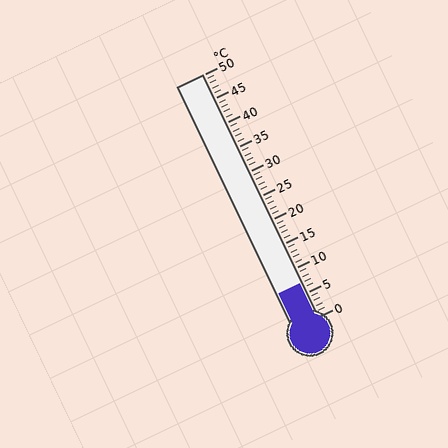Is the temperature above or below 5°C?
The temperature is above 5°C.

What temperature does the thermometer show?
The thermometer shows approximately 7°C.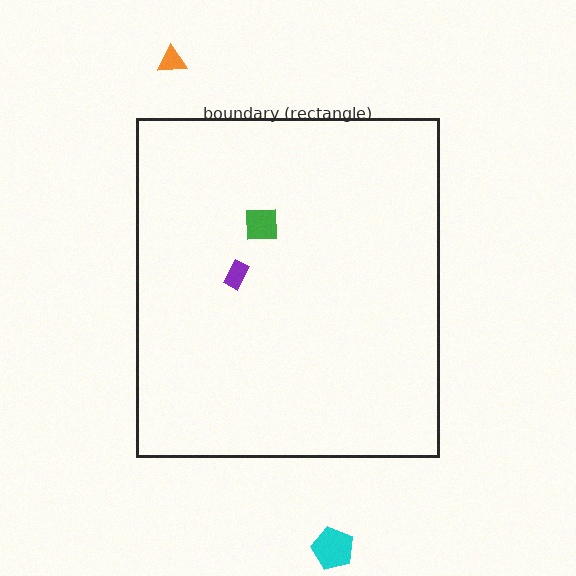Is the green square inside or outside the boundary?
Inside.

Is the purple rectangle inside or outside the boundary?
Inside.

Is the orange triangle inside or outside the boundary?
Outside.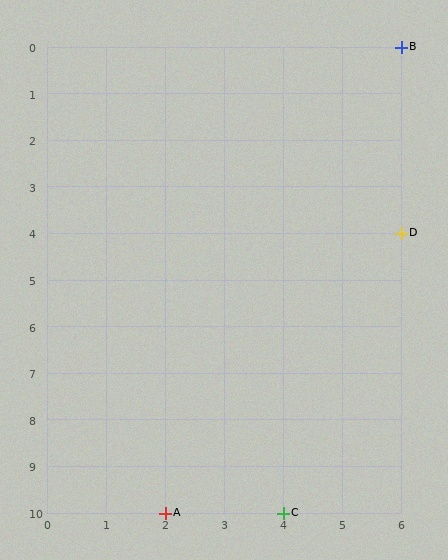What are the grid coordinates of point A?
Point A is at grid coordinates (2, 10).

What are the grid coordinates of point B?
Point B is at grid coordinates (6, 0).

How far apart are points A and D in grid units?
Points A and D are 4 columns and 6 rows apart (about 7.2 grid units diagonally).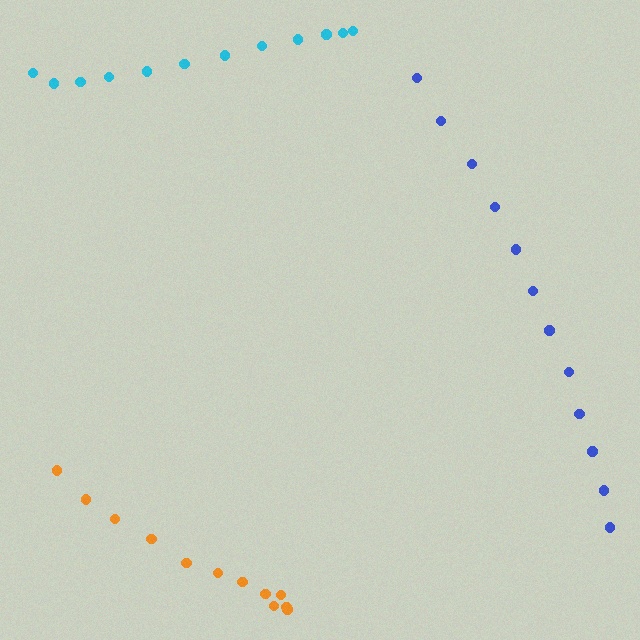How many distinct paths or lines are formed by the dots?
There are 3 distinct paths.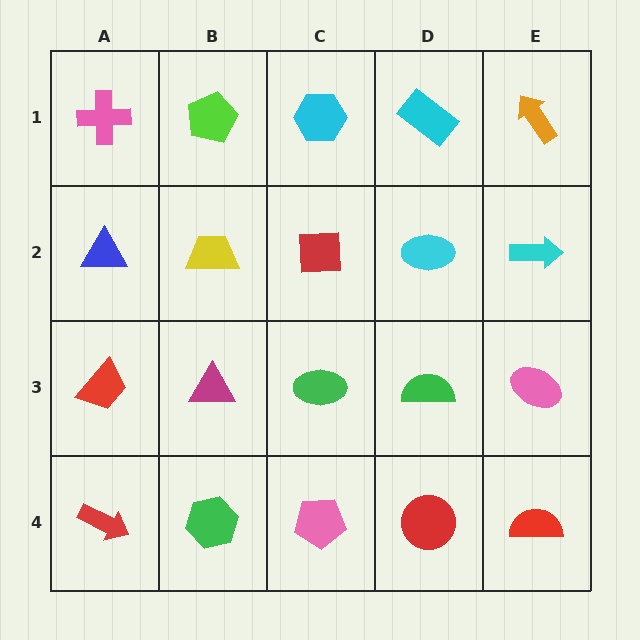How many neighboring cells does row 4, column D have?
3.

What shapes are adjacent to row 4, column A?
A red trapezoid (row 3, column A), a green hexagon (row 4, column B).